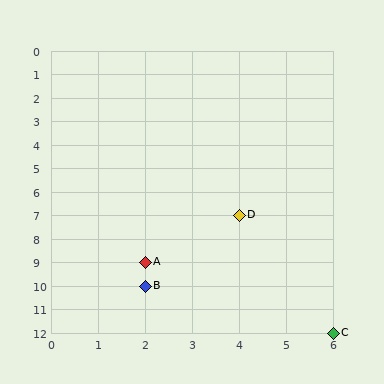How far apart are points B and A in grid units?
Points B and A are 1 row apart.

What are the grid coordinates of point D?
Point D is at grid coordinates (4, 7).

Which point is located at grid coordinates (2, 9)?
Point A is at (2, 9).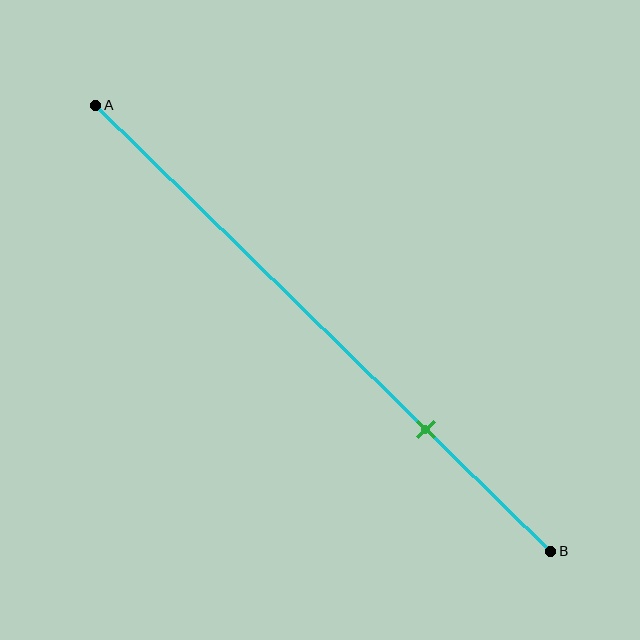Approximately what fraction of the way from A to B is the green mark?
The green mark is approximately 75% of the way from A to B.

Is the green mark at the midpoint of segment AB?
No, the mark is at about 75% from A, not at the 50% midpoint.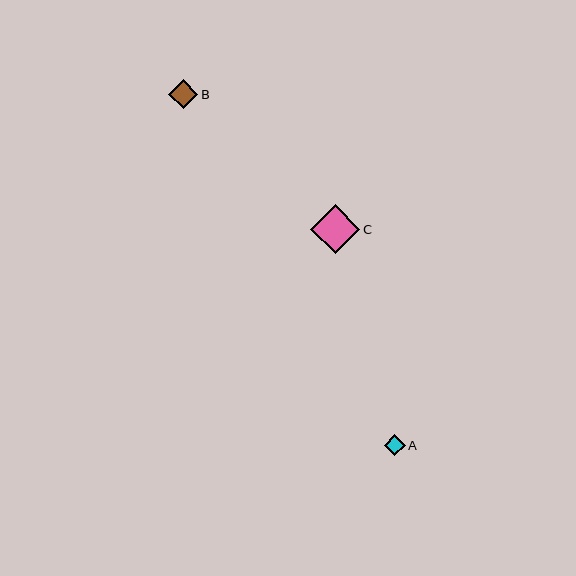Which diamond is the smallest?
Diamond A is the smallest with a size of approximately 21 pixels.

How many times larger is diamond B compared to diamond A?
Diamond B is approximately 1.4 times the size of diamond A.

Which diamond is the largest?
Diamond C is the largest with a size of approximately 50 pixels.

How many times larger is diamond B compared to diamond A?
Diamond B is approximately 1.4 times the size of diamond A.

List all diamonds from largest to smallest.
From largest to smallest: C, B, A.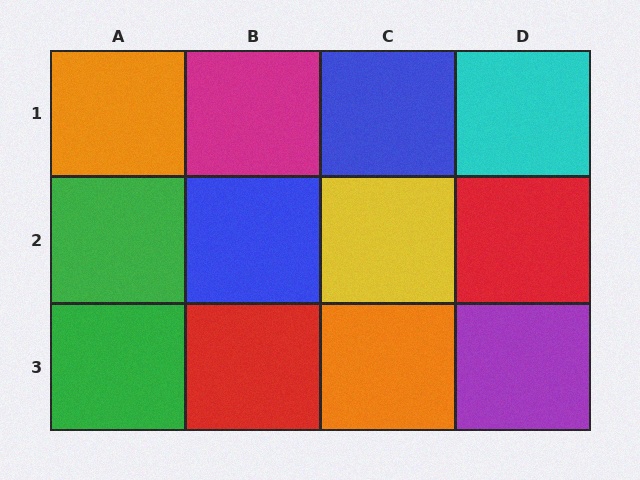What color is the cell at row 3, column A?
Green.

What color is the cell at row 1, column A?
Orange.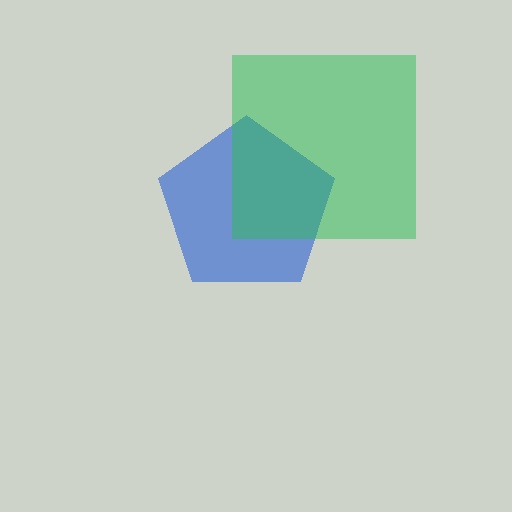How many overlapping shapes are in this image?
There are 2 overlapping shapes in the image.